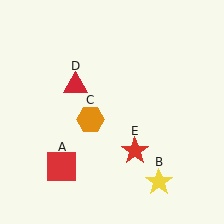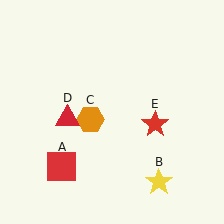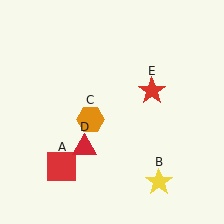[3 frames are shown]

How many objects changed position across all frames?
2 objects changed position: red triangle (object D), red star (object E).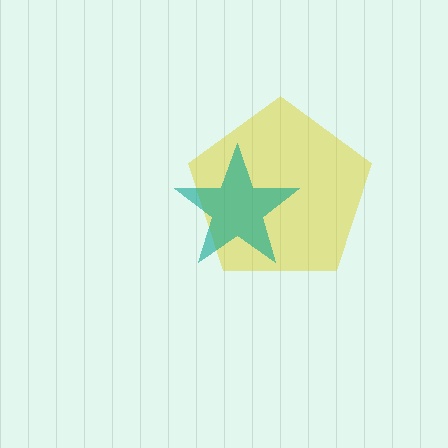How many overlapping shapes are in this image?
There are 2 overlapping shapes in the image.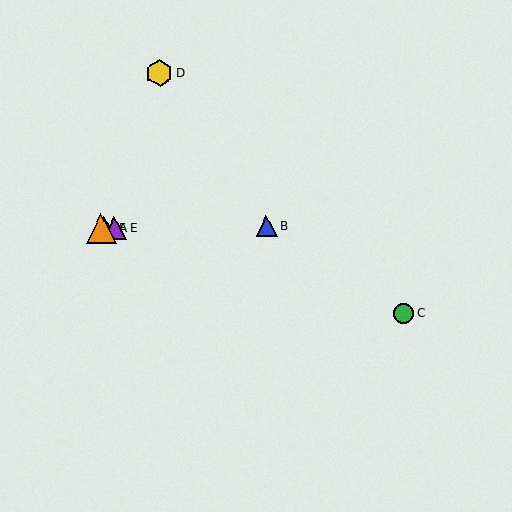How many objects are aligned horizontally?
4 objects (A, B, E, F) are aligned horizontally.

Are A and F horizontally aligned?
Yes, both are at y≈228.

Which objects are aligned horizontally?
Objects A, B, E, F are aligned horizontally.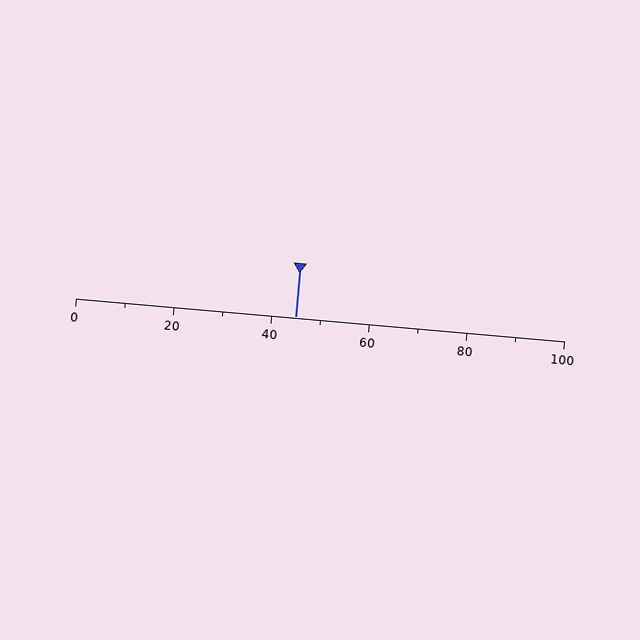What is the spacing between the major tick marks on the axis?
The major ticks are spaced 20 apart.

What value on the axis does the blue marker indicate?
The marker indicates approximately 45.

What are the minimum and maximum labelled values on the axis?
The axis runs from 0 to 100.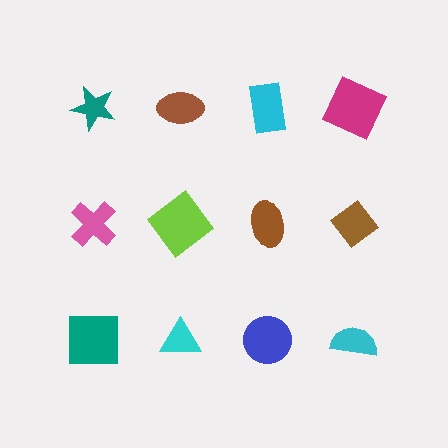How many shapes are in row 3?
4 shapes.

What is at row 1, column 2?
A brown ellipse.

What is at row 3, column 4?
A cyan semicircle.